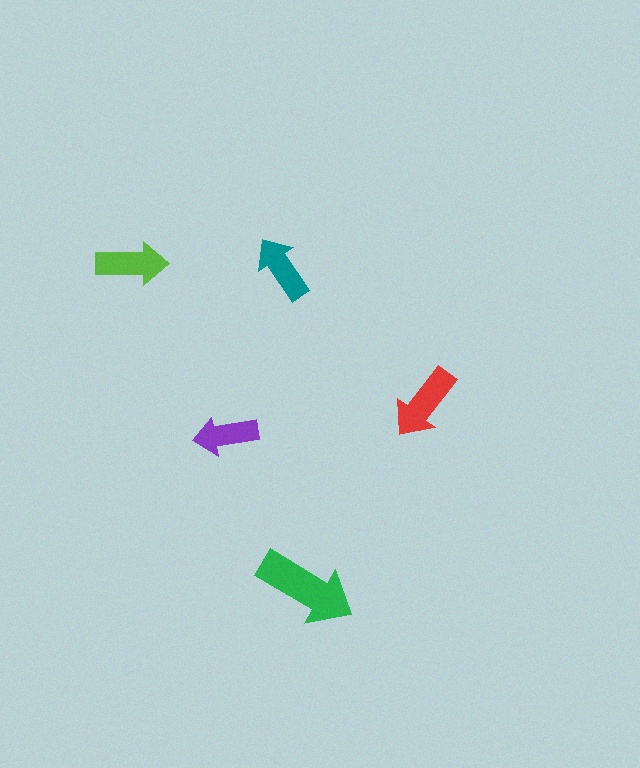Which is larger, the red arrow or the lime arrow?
The red one.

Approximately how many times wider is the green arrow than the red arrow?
About 1.5 times wider.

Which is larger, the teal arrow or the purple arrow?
The teal one.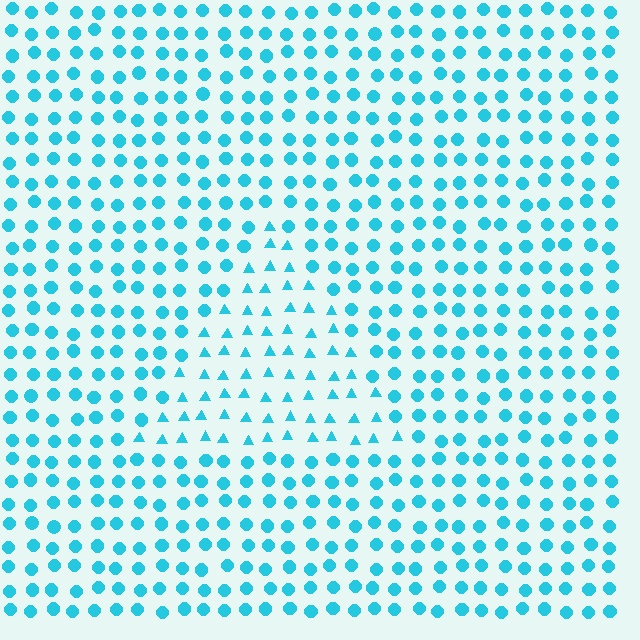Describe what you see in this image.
The image is filled with small cyan elements arranged in a uniform grid. A triangle-shaped region contains triangles, while the surrounding area contains circles. The boundary is defined purely by the change in element shape.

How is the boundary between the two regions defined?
The boundary is defined by a change in element shape: triangles inside vs. circles outside. All elements share the same color and spacing.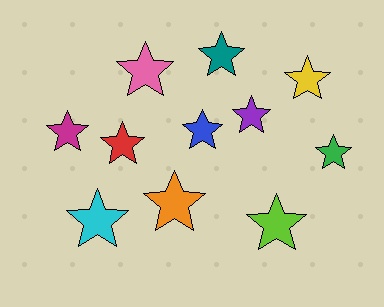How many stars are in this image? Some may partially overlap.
There are 11 stars.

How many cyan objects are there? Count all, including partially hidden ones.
There is 1 cyan object.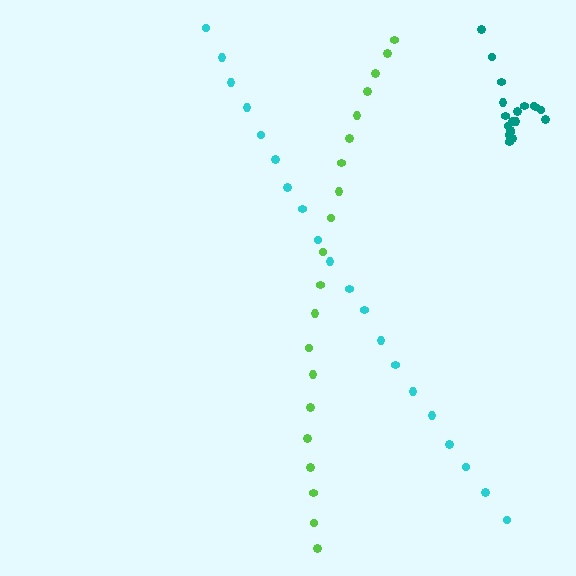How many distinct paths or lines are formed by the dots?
There are 3 distinct paths.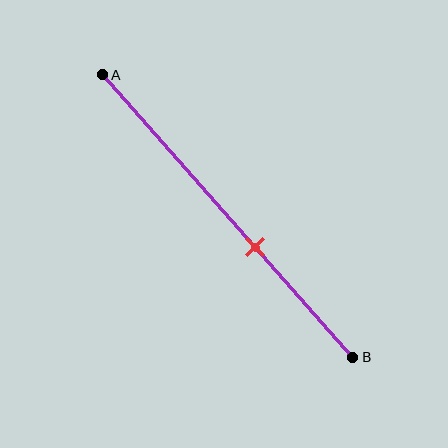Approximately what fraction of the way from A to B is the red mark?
The red mark is approximately 60% of the way from A to B.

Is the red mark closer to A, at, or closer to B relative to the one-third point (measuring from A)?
The red mark is closer to point B than the one-third point of segment AB.